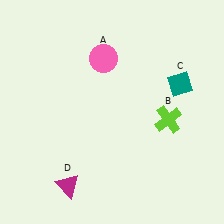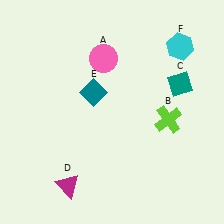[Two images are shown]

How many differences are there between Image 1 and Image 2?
There are 2 differences between the two images.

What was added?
A teal diamond (E), a cyan hexagon (F) were added in Image 2.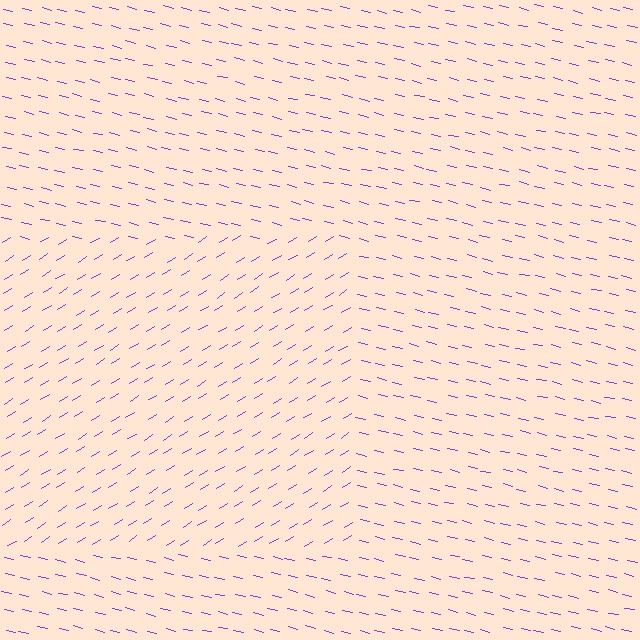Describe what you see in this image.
The image is filled with small purple line segments. A rectangle region in the image has lines oriented differently from the surrounding lines, creating a visible texture boundary.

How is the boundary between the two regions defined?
The boundary is defined purely by a change in line orientation (approximately 45 degrees difference). All lines are the same color and thickness.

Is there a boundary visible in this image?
Yes, there is a texture boundary formed by a change in line orientation.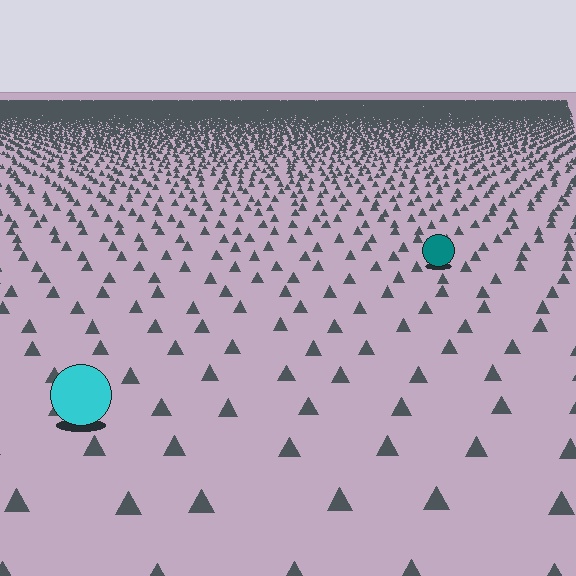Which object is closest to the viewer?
The cyan circle is closest. The texture marks near it are larger and more spread out.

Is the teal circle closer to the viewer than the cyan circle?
No. The cyan circle is closer — you can tell from the texture gradient: the ground texture is coarser near it.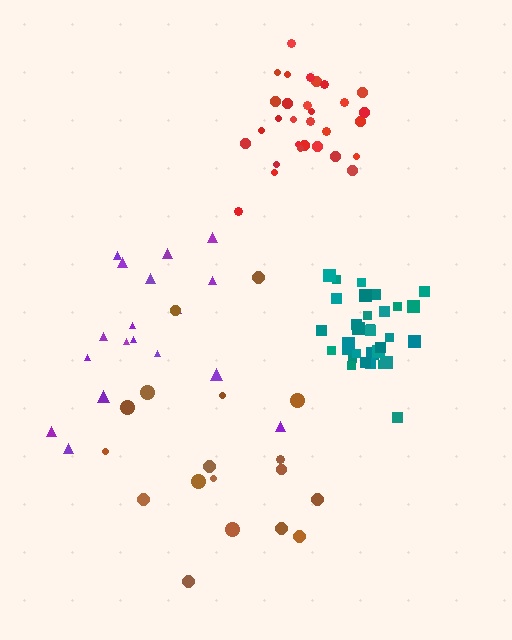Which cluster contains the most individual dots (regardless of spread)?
Teal (33).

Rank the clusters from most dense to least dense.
teal, red, purple, brown.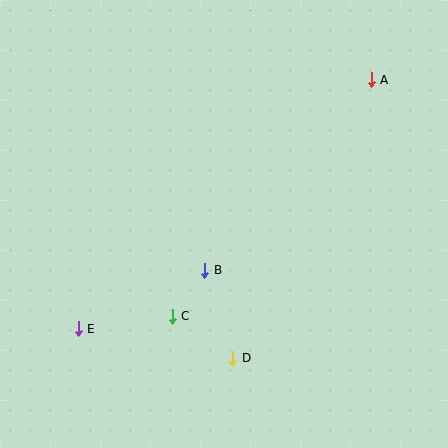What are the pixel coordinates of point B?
Point B is at (205, 270).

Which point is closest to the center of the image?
Point B at (205, 270) is closest to the center.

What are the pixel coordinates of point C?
Point C is at (172, 316).